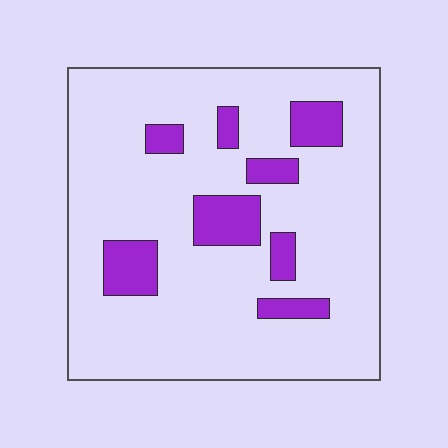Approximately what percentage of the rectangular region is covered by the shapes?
Approximately 15%.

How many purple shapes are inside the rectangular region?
8.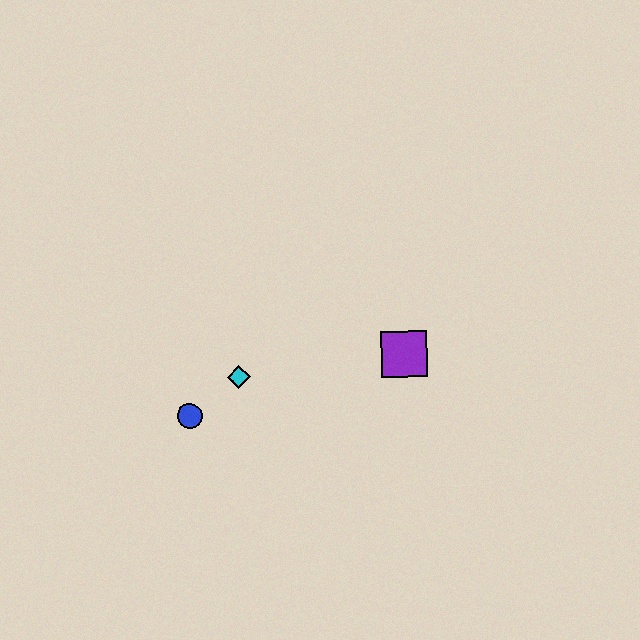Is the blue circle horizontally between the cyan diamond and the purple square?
No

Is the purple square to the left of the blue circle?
No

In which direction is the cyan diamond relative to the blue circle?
The cyan diamond is to the right of the blue circle.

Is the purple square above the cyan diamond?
Yes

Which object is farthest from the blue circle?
The purple square is farthest from the blue circle.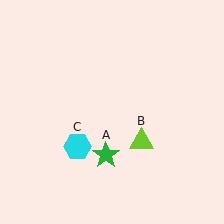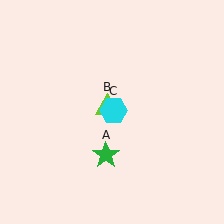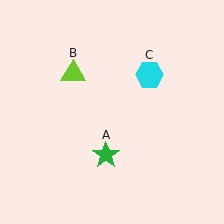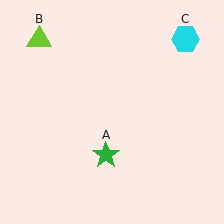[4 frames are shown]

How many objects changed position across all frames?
2 objects changed position: lime triangle (object B), cyan hexagon (object C).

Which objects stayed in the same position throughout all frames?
Green star (object A) remained stationary.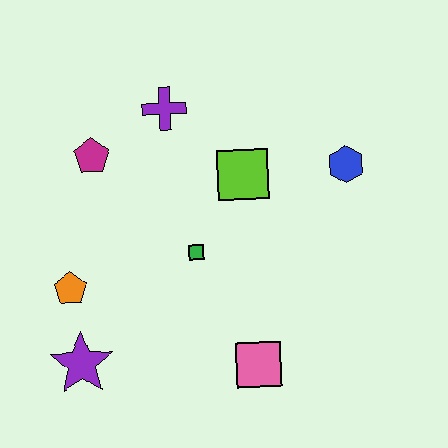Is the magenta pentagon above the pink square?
Yes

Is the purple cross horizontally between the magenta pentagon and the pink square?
Yes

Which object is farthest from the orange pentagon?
The blue hexagon is farthest from the orange pentagon.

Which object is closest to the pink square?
The green square is closest to the pink square.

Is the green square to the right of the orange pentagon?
Yes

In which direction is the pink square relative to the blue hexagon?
The pink square is below the blue hexagon.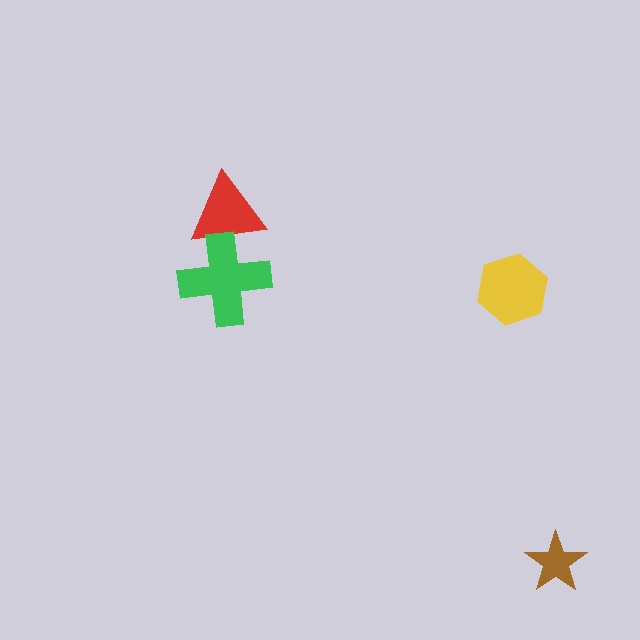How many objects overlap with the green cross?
1 object overlaps with the green cross.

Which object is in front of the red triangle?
The green cross is in front of the red triangle.